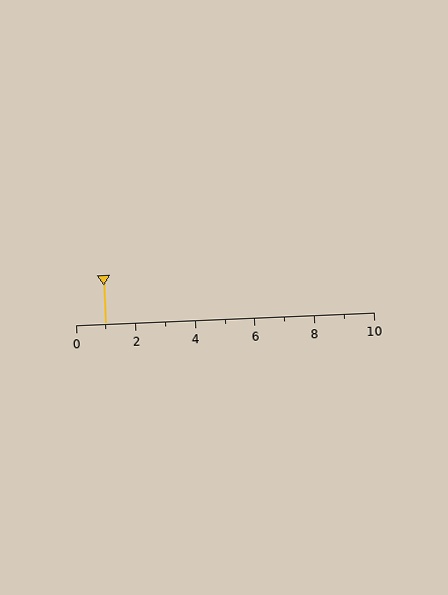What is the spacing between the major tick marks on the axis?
The major ticks are spaced 2 apart.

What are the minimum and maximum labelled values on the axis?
The axis runs from 0 to 10.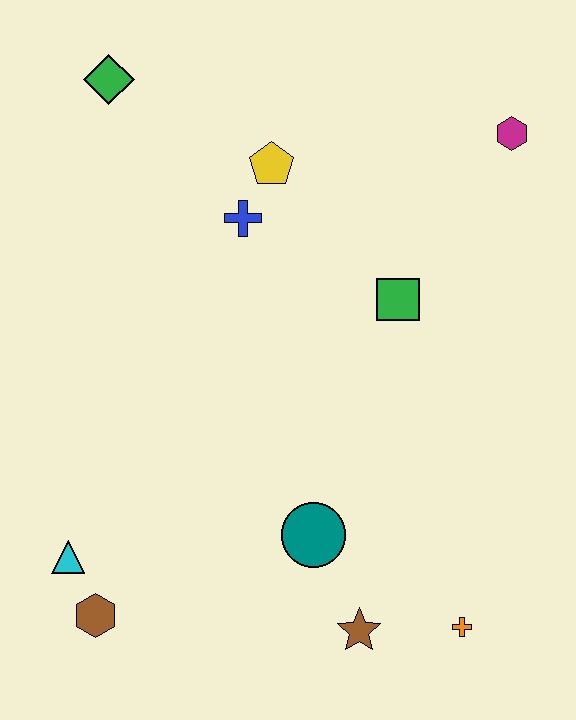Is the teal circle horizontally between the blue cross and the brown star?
Yes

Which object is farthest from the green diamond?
The orange cross is farthest from the green diamond.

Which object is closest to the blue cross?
The yellow pentagon is closest to the blue cross.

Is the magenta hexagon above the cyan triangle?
Yes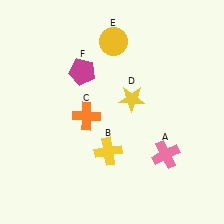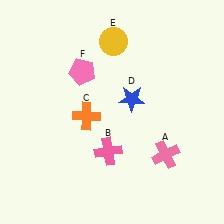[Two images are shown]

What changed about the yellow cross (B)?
In Image 1, B is yellow. In Image 2, it changed to pink.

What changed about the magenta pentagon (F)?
In Image 1, F is magenta. In Image 2, it changed to pink.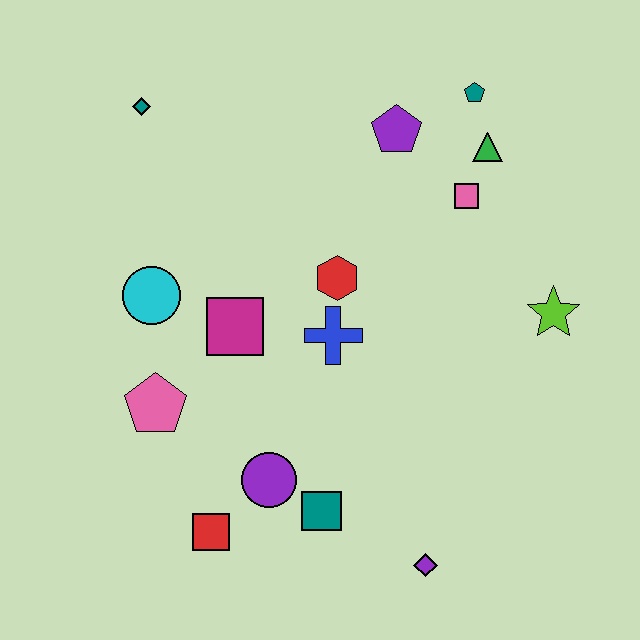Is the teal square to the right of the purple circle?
Yes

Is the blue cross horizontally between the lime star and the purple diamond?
No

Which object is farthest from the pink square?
The red square is farthest from the pink square.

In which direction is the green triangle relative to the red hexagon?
The green triangle is to the right of the red hexagon.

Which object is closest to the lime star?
The pink square is closest to the lime star.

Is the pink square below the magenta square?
No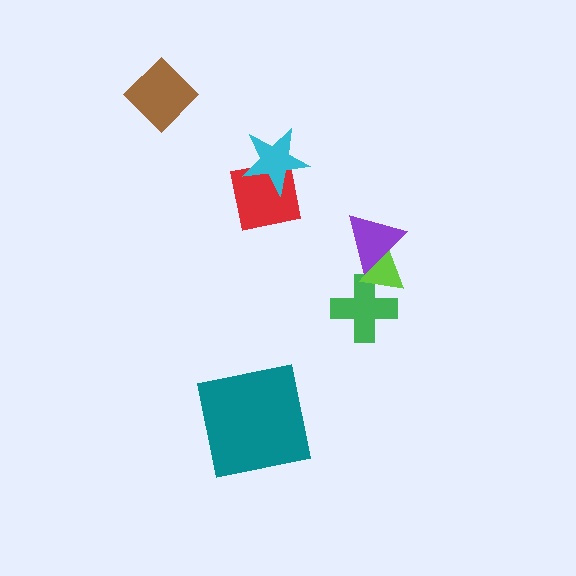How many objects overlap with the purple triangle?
1 object overlaps with the purple triangle.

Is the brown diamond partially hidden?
No, no other shape covers it.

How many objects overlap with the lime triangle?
2 objects overlap with the lime triangle.